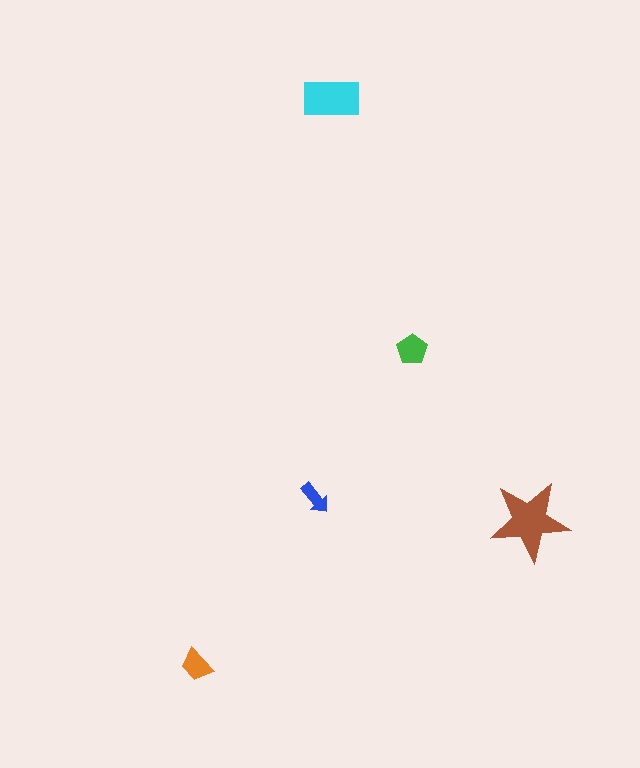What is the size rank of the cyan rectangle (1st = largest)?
2nd.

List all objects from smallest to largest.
The blue arrow, the orange trapezoid, the green pentagon, the cyan rectangle, the brown star.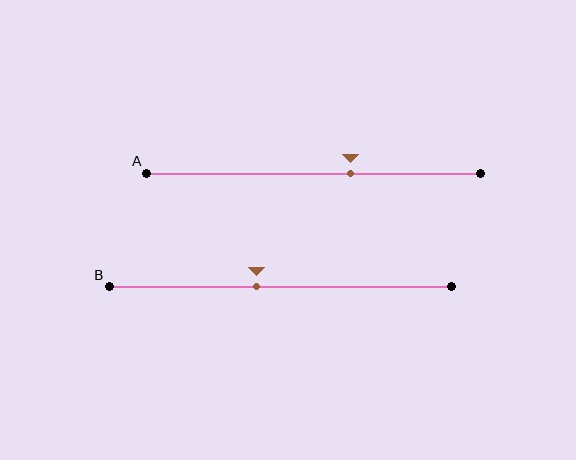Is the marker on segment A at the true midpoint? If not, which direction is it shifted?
No, the marker on segment A is shifted to the right by about 11% of the segment length.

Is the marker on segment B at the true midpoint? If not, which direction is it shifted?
No, the marker on segment B is shifted to the left by about 7% of the segment length.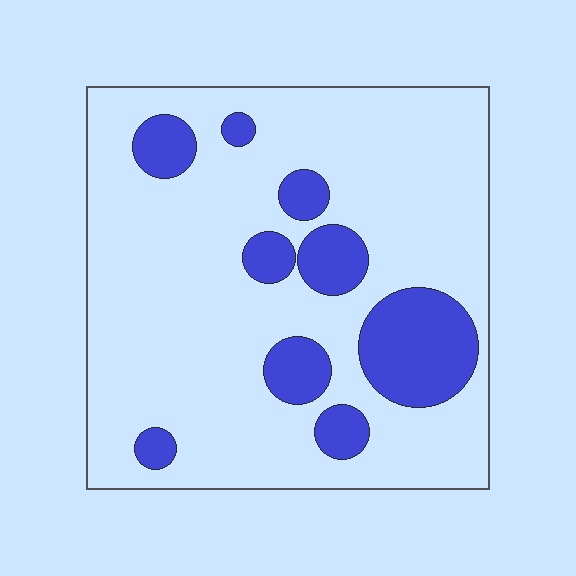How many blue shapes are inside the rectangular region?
9.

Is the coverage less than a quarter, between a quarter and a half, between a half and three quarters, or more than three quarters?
Less than a quarter.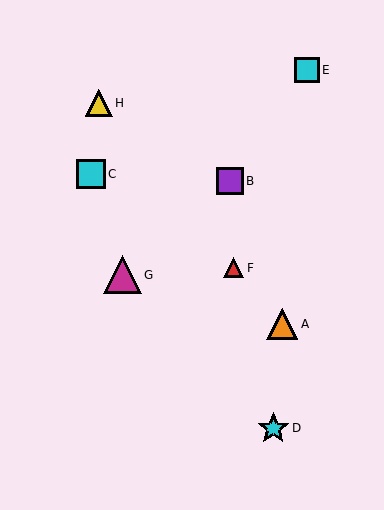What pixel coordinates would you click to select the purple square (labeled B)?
Click at (230, 181) to select the purple square B.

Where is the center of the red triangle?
The center of the red triangle is at (234, 268).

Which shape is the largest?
The magenta triangle (labeled G) is the largest.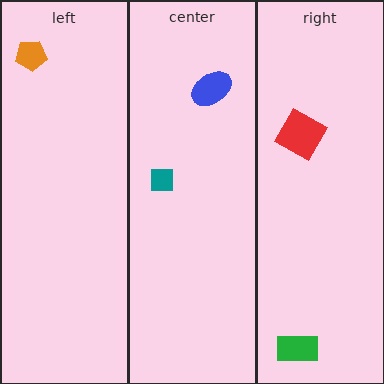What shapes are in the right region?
The green rectangle, the red square.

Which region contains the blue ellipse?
The center region.